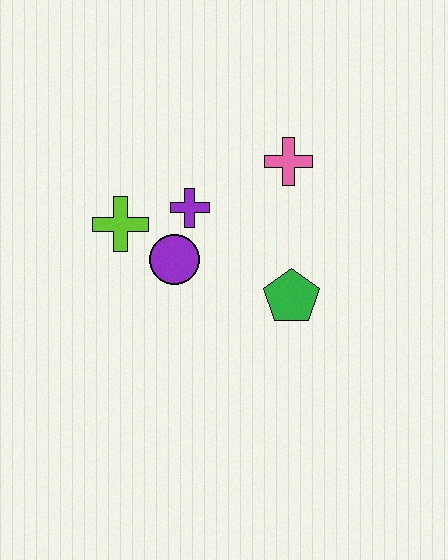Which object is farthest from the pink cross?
The lime cross is farthest from the pink cross.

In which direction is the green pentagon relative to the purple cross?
The green pentagon is to the right of the purple cross.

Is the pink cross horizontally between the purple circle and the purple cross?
No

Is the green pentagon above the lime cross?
No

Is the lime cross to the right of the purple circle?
No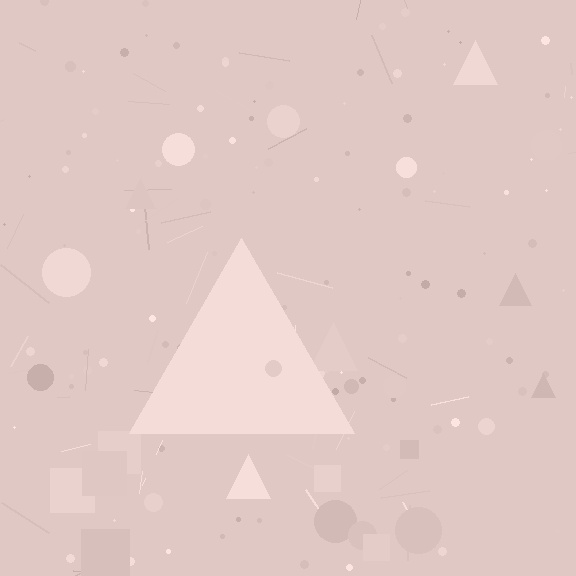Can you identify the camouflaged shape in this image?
The camouflaged shape is a triangle.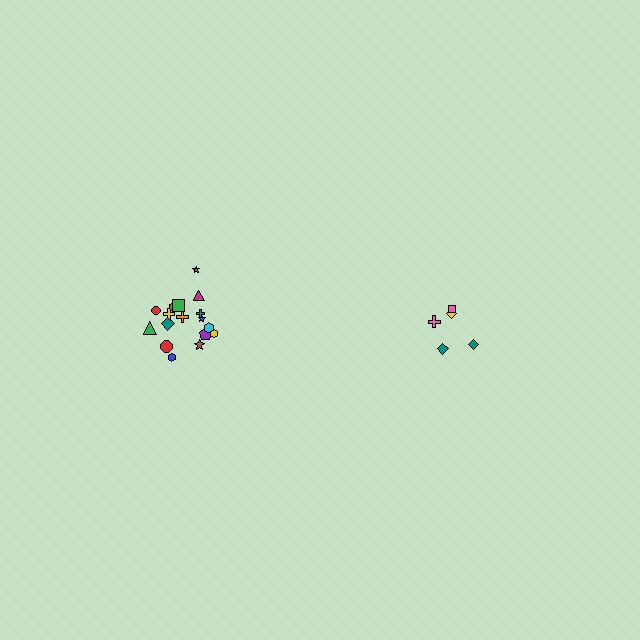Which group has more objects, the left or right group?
The left group.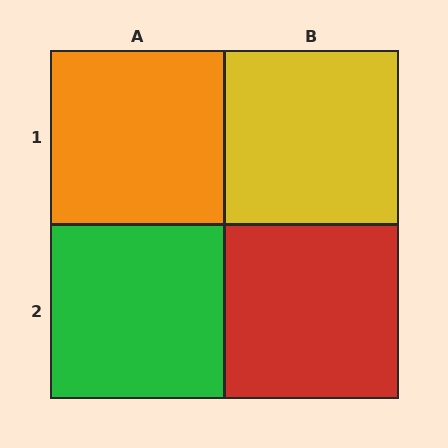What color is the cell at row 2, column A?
Green.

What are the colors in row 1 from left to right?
Orange, yellow.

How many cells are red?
1 cell is red.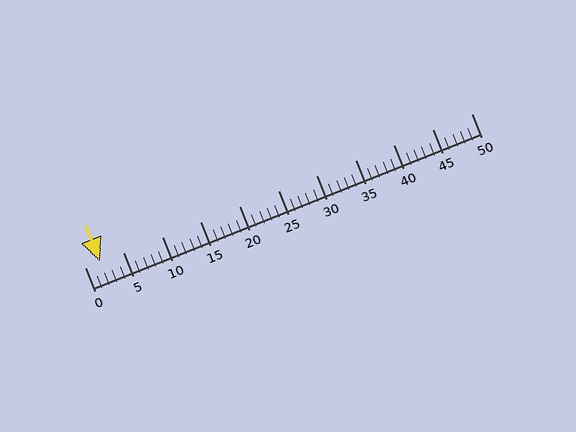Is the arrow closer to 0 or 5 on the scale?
The arrow is closer to 0.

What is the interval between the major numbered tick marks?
The major tick marks are spaced 5 units apart.